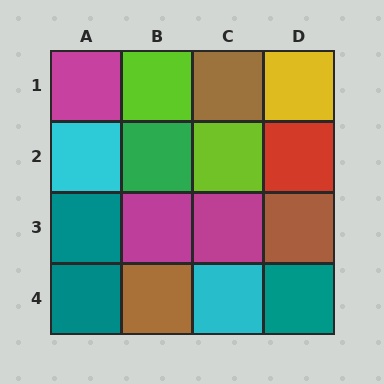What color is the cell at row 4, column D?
Teal.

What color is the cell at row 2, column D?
Red.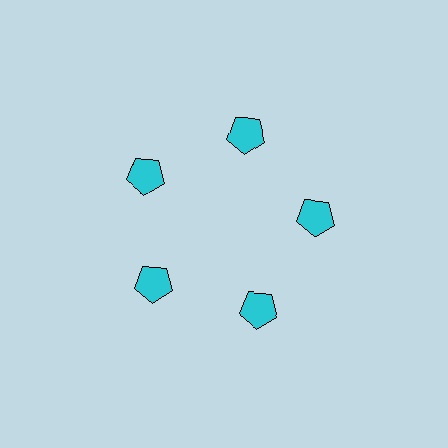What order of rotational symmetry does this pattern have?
This pattern has 5-fold rotational symmetry.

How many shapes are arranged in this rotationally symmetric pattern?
There are 5 shapes, arranged in 5 groups of 1.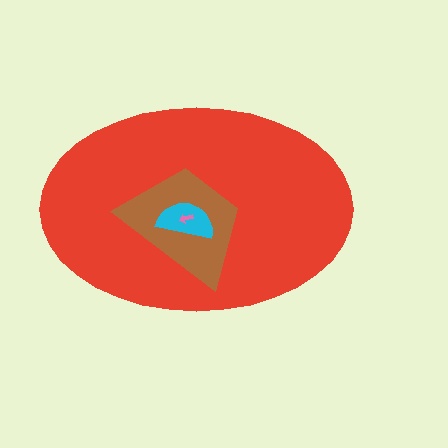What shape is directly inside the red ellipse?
The brown trapezoid.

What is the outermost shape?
The red ellipse.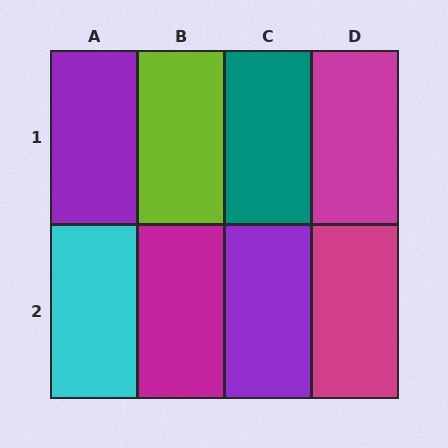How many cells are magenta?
3 cells are magenta.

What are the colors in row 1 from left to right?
Purple, lime, teal, magenta.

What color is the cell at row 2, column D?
Magenta.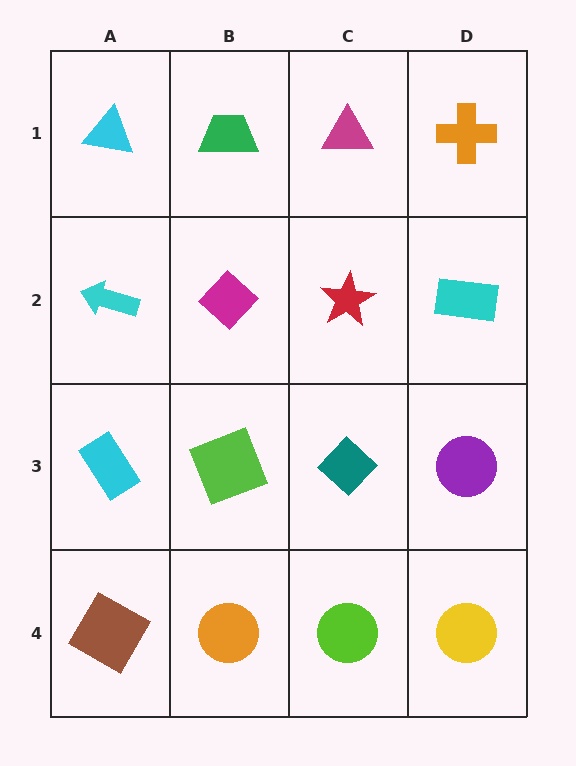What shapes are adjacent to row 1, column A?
A cyan arrow (row 2, column A), a green trapezoid (row 1, column B).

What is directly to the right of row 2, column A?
A magenta diamond.